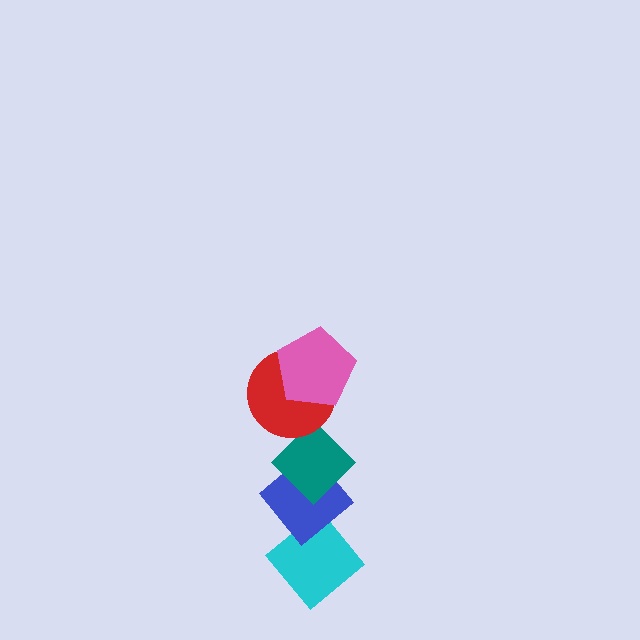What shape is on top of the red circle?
The pink pentagon is on top of the red circle.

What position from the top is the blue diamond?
The blue diamond is 4th from the top.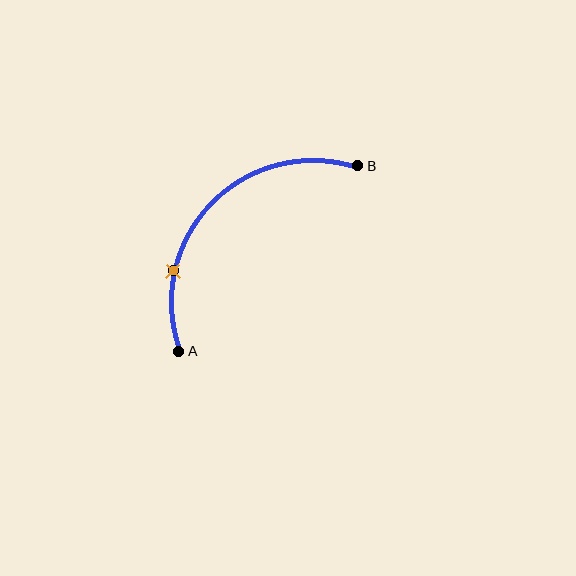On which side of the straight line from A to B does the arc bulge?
The arc bulges above and to the left of the straight line connecting A and B.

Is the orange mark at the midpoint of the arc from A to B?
No. The orange mark lies on the arc but is closer to endpoint A. The arc midpoint would be at the point on the curve equidistant along the arc from both A and B.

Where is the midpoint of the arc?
The arc midpoint is the point on the curve farthest from the straight line joining A and B. It sits above and to the left of that line.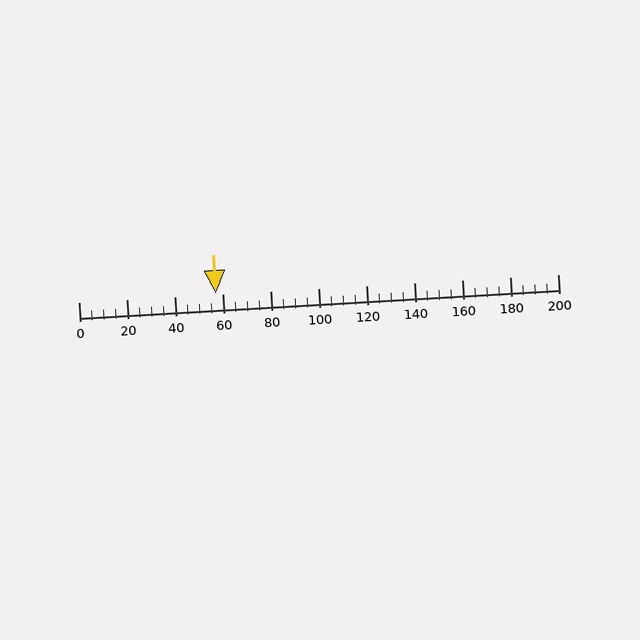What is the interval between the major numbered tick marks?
The major tick marks are spaced 20 units apart.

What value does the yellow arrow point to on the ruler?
The yellow arrow points to approximately 57.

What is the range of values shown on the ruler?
The ruler shows values from 0 to 200.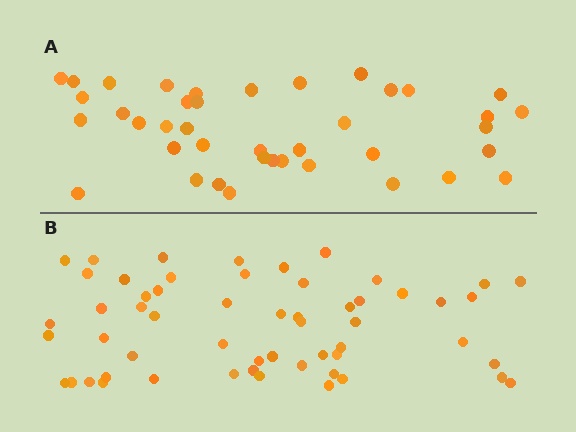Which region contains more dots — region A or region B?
Region B (the bottom region) has more dots.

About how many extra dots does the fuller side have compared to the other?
Region B has approximately 15 more dots than region A.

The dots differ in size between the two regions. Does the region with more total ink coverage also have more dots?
No. Region A has more total ink coverage because its dots are larger, but region B actually contains more individual dots. Total area can be misleading — the number of items is what matters here.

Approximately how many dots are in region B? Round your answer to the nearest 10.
About 60 dots. (The exact count is 56, which rounds to 60.)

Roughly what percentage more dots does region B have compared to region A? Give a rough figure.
About 40% more.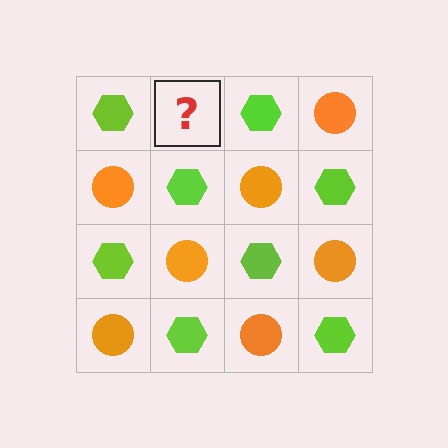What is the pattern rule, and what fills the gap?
The rule is that it alternates lime hexagon and orange circle in a checkerboard pattern. The gap should be filled with an orange circle.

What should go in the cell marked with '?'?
The missing cell should contain an orange circle.